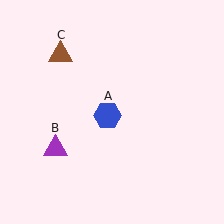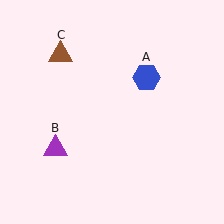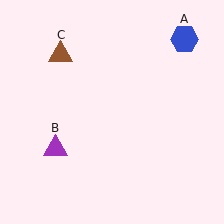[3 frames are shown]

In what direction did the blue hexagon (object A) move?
The blue hexagon (object A) moved up and to the right.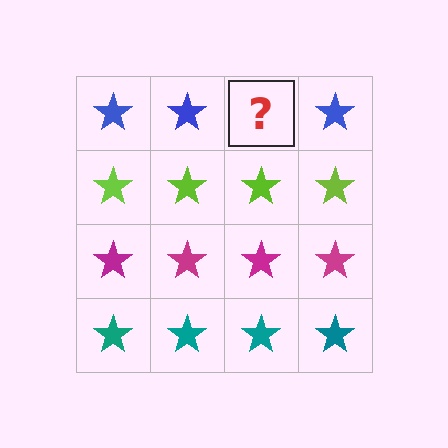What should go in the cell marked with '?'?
The missing cell should contain a blue star.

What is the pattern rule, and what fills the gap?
The rule is that each row has a consistent color. The gap should be filled with a blue star.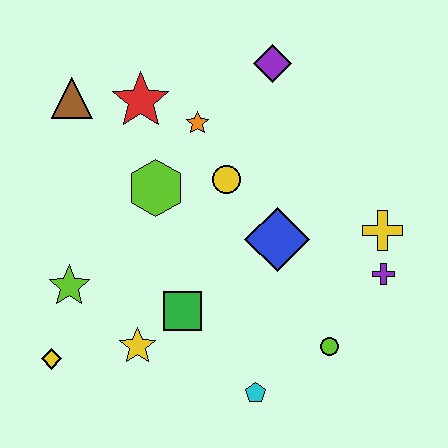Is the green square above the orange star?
No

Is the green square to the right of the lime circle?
No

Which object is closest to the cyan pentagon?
The lime circle is closest to the cyan pentagon.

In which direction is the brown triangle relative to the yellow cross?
The brown triangle is to the left of the yellow cross.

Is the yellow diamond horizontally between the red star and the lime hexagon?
No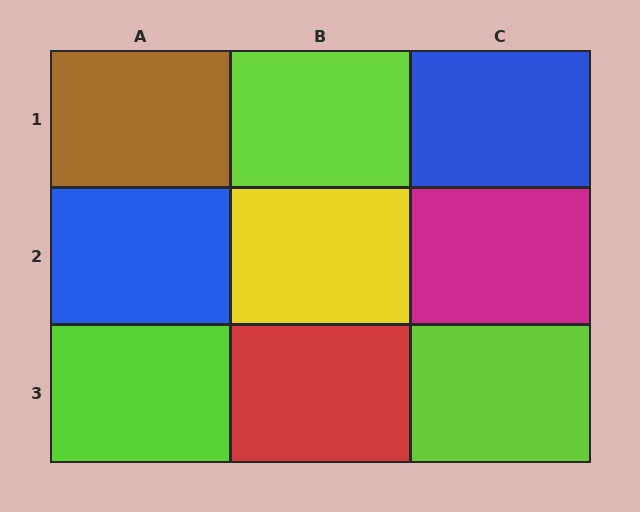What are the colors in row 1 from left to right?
Brown, lime, blue.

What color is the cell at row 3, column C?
Lime.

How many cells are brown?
1 cell is brown.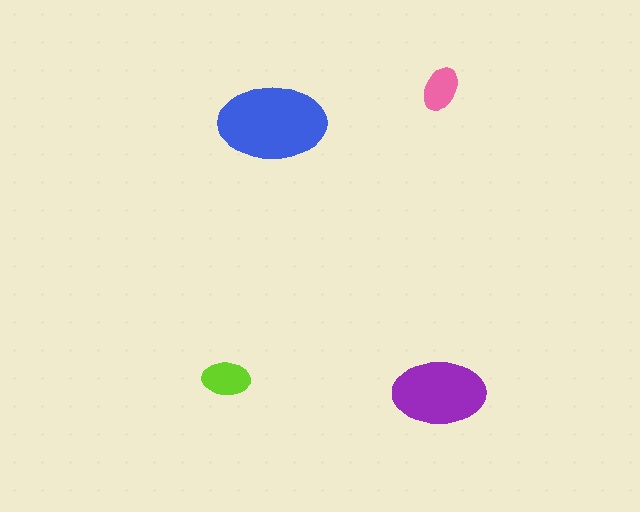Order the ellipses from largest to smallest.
the blue one, the purple one, the lime one, the pink one.